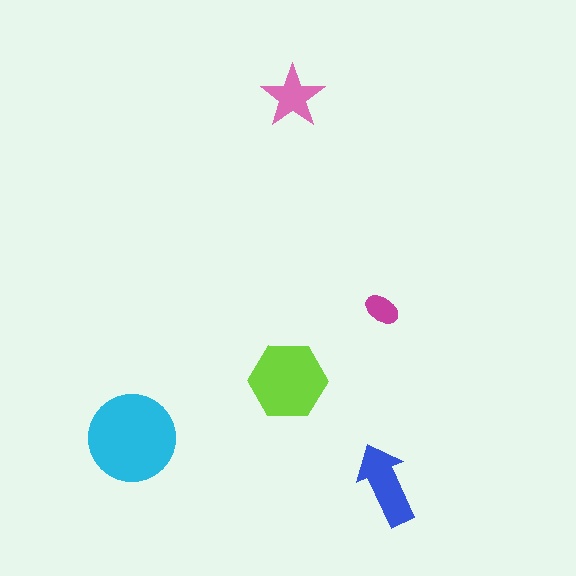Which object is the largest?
The cyan circle.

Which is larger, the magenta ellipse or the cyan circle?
The cyan circle.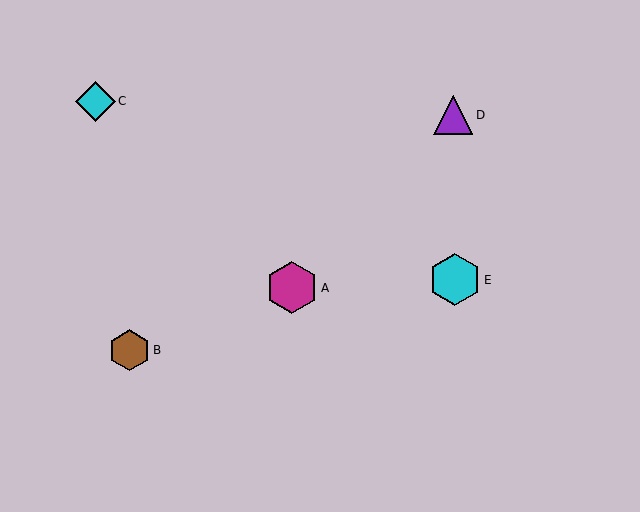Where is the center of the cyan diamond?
The center of the cyan diamond is at (95, 101).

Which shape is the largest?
The magenta hexagon (labeled A) is the largest.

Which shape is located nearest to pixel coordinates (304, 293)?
The magenta hexagon (labeled A) at (292, 288) is nearest to that location.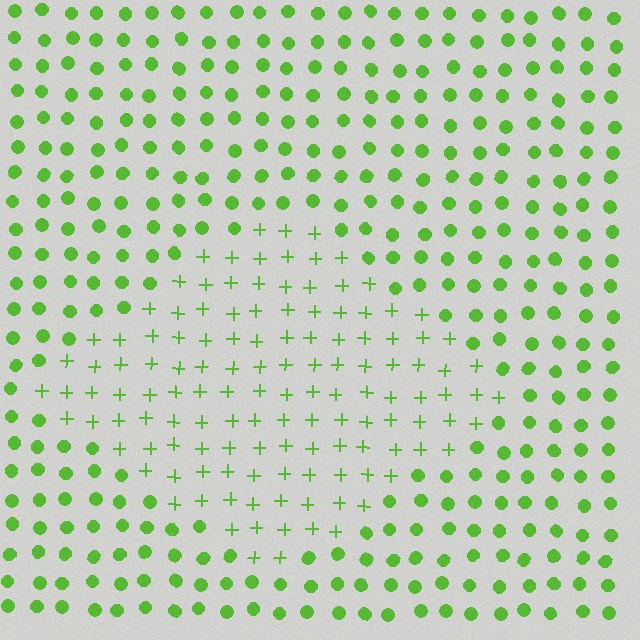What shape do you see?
I see a diamond.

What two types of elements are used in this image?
The image uses plus signs inside the diamond region and circles outside it.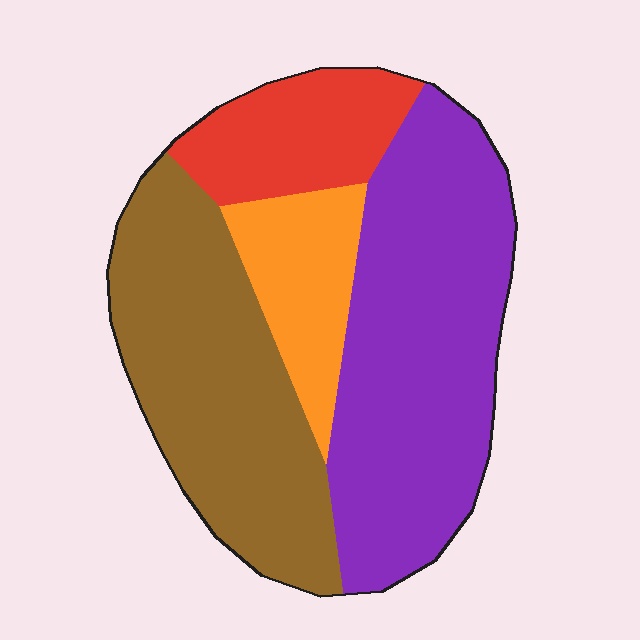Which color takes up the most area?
Purple, at roughly 40%.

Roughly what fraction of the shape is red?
Red takes up about one eighth (1/8) of the shape.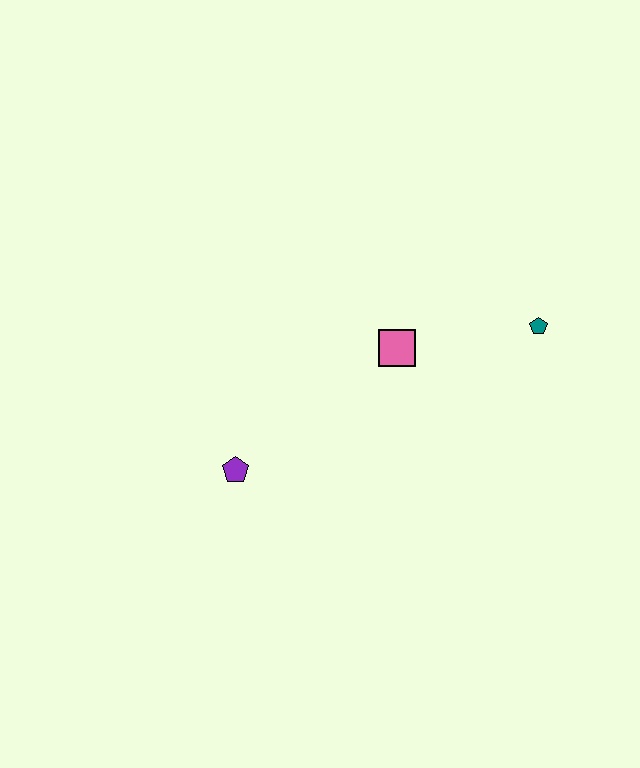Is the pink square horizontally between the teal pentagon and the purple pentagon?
Yes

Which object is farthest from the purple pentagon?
The teal pentagon is farthest from the purple pentagon.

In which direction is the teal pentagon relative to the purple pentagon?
The teal pentagon is to the right of the purple pentagon.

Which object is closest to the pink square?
The teal pentagon is closest to the pink square.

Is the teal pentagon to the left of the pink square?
No